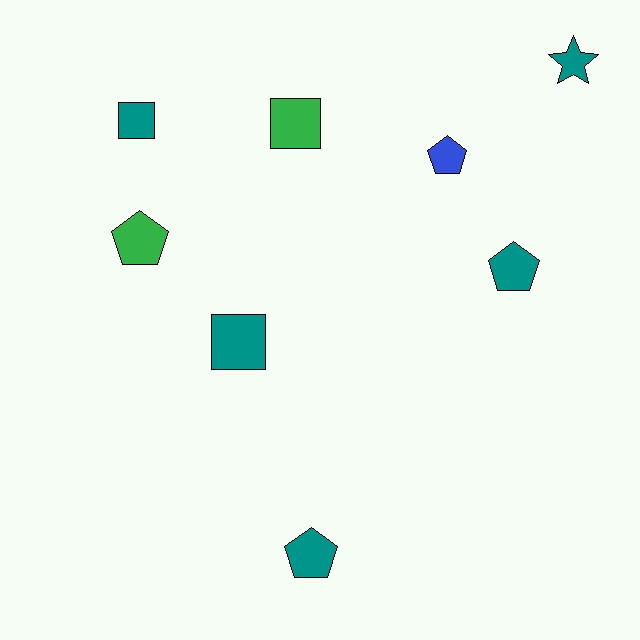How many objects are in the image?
There are 8 objects.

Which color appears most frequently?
Teal, with 5 objects.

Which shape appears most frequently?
Pentagon, with 4 objects.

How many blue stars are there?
There are no blue stars.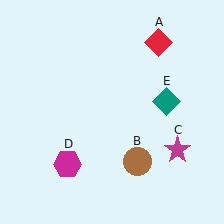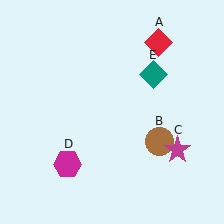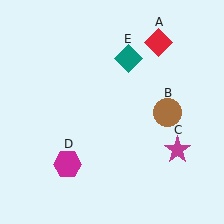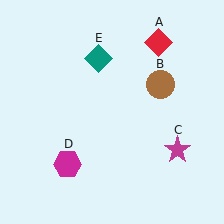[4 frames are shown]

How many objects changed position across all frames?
2 objects changed position: brown circle (object B), teal diamond (object E).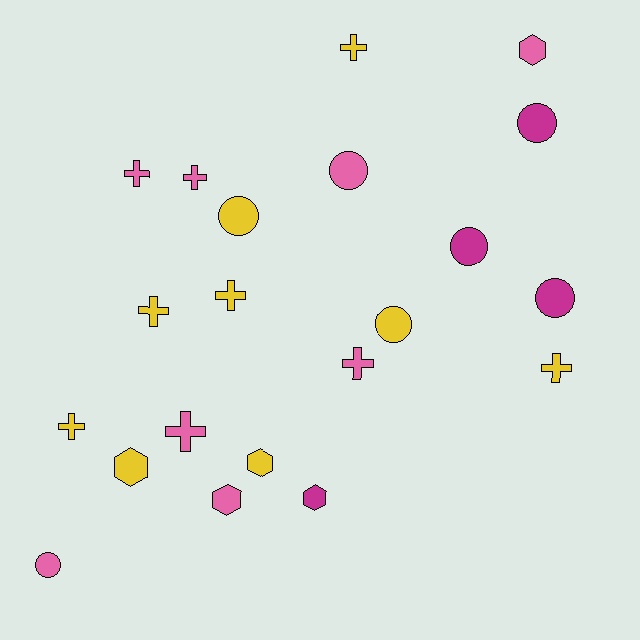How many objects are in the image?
There are 21 objects.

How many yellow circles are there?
There are 2 yellow circles.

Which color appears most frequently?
Yellow, with 9 objects.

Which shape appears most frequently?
Cross, with 9 objects.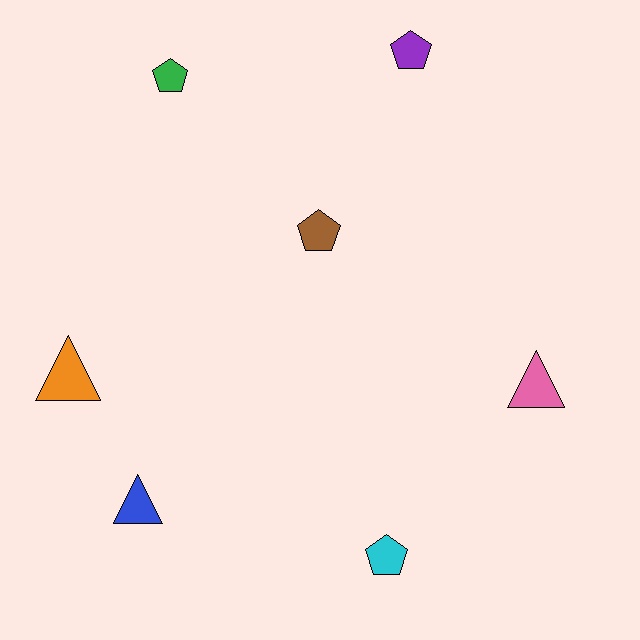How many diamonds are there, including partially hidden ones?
There are no diamonds.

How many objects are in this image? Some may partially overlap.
There are 7 objects.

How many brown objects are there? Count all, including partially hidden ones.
There is 1 brown object.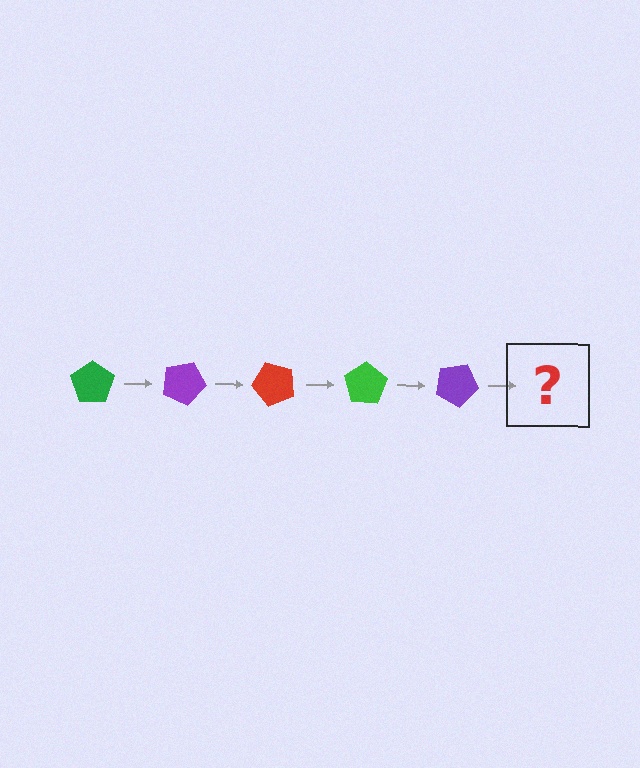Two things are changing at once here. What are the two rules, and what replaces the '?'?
The two rules are that it rotates 25 degrees each step and the color cycles through green, purple, and red. The '?' should be a red pentagon, rotated 125 degrees from the start.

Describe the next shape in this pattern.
It should be a red pentagon, rotated 125 degrees from the start.